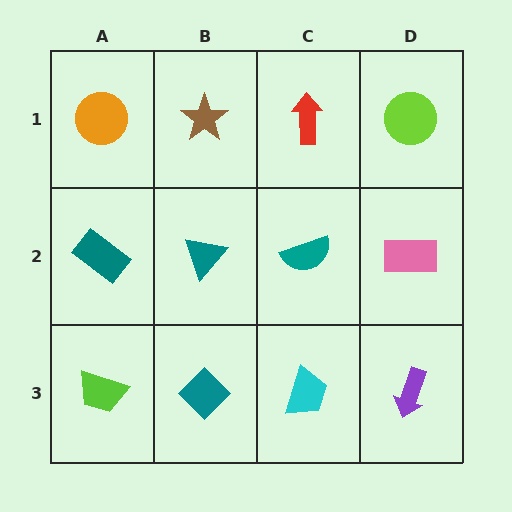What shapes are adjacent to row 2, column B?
A brown star (row 1, column B), a teal diamond (row 3, column B), a teal rectangle (row 2, column A), a teal semicircle (row 2, column C).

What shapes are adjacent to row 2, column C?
A red arrow (row 1, column C), a cyan trapezoid (row 3, column C), a teal triangle (row 2, column B), a pink rectangle (row 2, column D).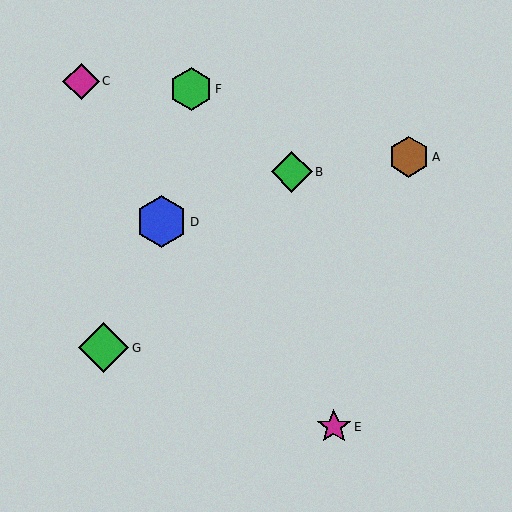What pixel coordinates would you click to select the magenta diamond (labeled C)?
Click at (81, 81) to select the magenta diamond C.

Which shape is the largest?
The blue hexagon (labeled D) is the largest.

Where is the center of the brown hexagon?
The center of the brown hexagon is at (409, 157).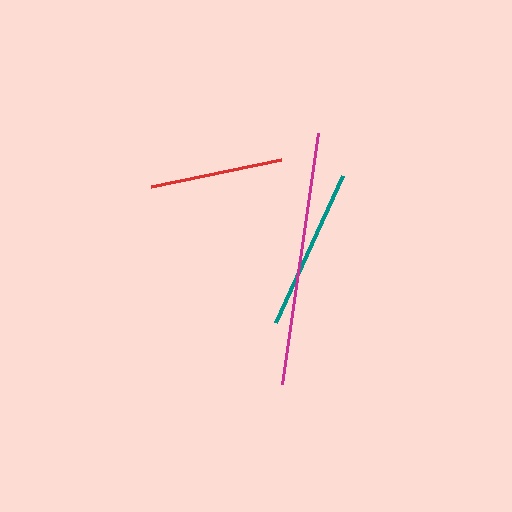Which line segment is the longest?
The magenta line is the longest at approximately 254 pixels.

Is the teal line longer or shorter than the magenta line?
The magenta line is longer than the teal line.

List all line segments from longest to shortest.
From longest to shortest: magenta, teal, red.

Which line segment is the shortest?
The red line is the shortest at approximately 133 pixels.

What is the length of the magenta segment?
The magenta segment is approximately 254 pixels long.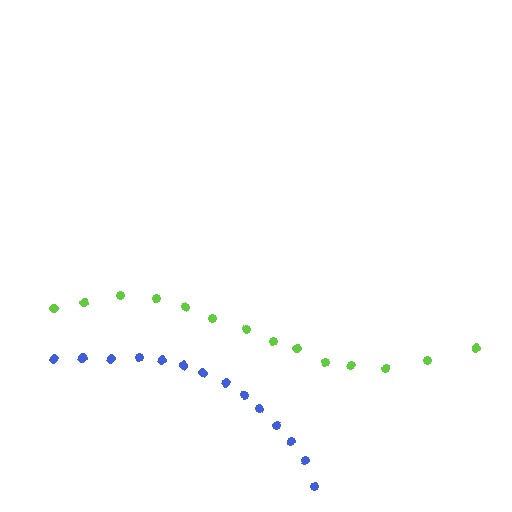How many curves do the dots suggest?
There are 2 distinct paths.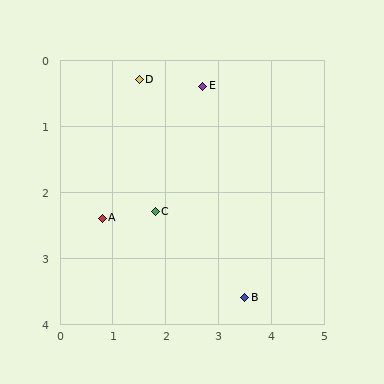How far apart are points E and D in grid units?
Points E and D are about 1.2 grid units apart.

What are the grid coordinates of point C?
Point C is at approximately (1.8, 2.3).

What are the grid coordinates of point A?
Point A is at approximately (0.8, 2.4).